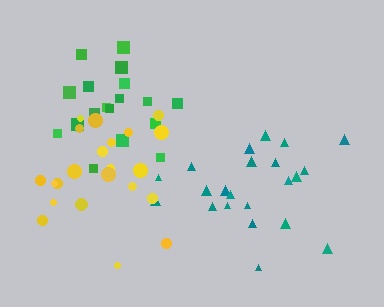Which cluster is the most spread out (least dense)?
Teal.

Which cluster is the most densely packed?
Green.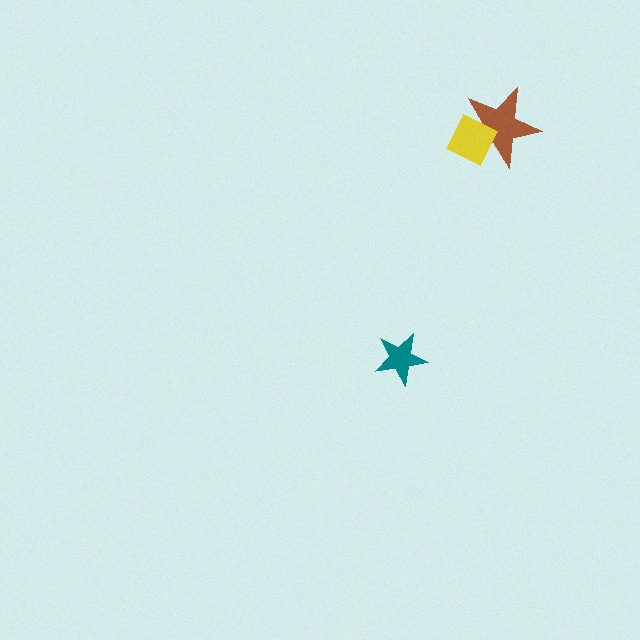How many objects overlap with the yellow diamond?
1 object overlaps with the yellow diamond.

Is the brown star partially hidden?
Yes, it is partially covered by another shape.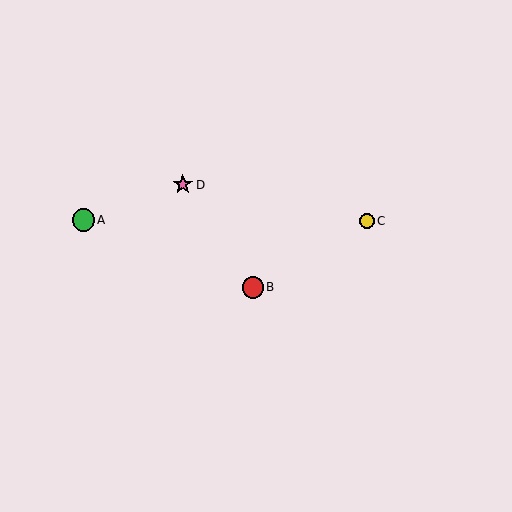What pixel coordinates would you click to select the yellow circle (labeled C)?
Click at (367, 221) to select the yellow circle C.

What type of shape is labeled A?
Shape A is a green circle.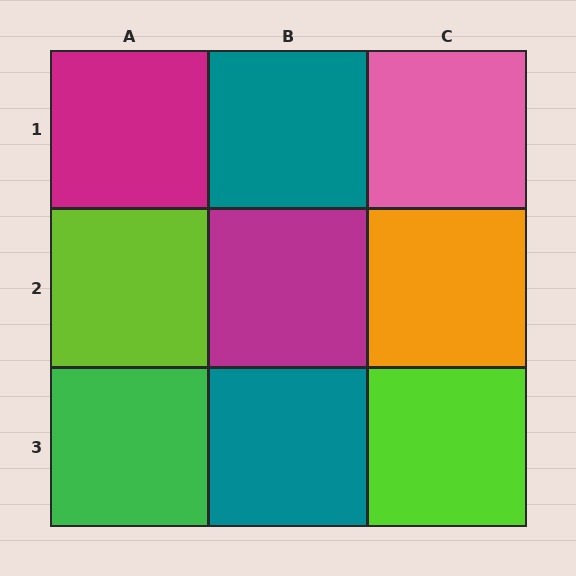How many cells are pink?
1 cell is pink.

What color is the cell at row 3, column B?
Teal.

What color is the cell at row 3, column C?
Lime.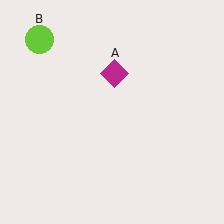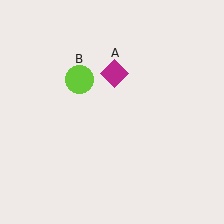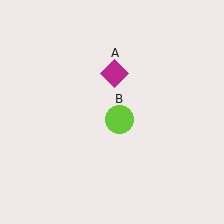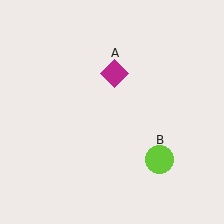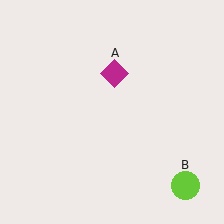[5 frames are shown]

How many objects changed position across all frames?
1 object changed position: lime circle (object B).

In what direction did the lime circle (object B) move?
The lime circle (object B) moved down and to the right.